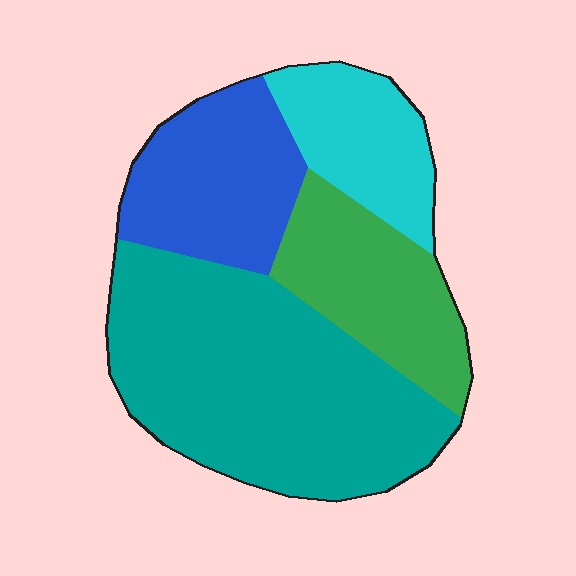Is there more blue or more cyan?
Blue.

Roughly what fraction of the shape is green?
Green takes up about one fifth (1/5) of the shape.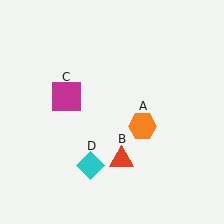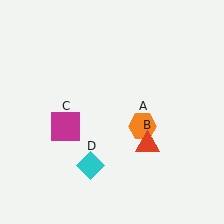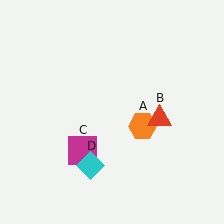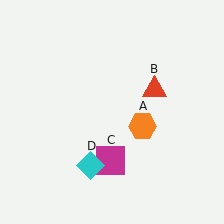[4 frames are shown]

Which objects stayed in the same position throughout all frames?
Orange hexagon (object A) and cyan diamond (object D) remained stationary.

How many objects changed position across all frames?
2 objects changed position: red triangle (object B), magenta square (object C).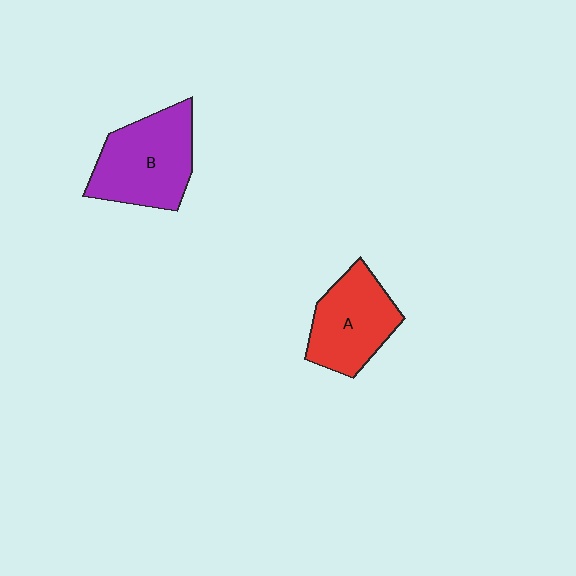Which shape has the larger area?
Shape B (purple).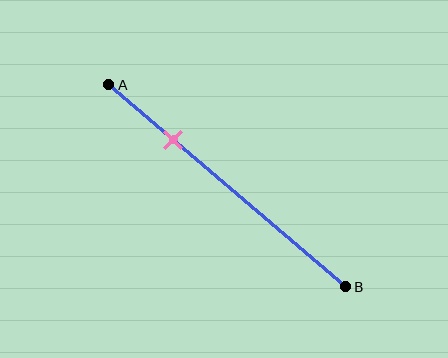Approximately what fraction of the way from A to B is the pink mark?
The pink mark is approximately 25% of the way from A to B.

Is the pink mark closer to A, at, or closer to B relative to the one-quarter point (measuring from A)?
The pink mark is approximately at the one-quarter point of segment AB.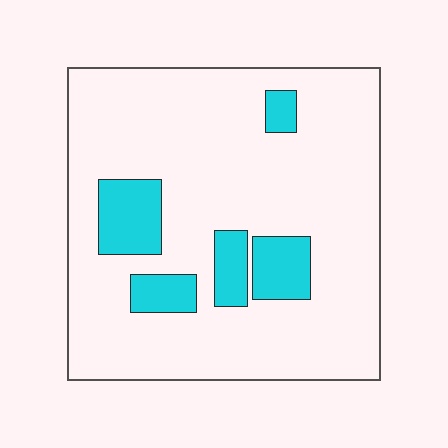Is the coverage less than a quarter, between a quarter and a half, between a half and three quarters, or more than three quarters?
Less than a quarter.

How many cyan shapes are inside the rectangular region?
5.